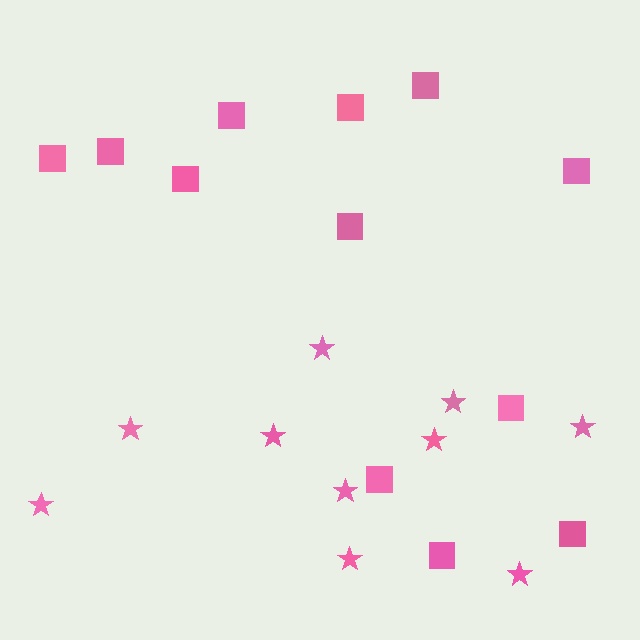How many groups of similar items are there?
There are 2 groups: one group of squares (12) and one group of stars (10).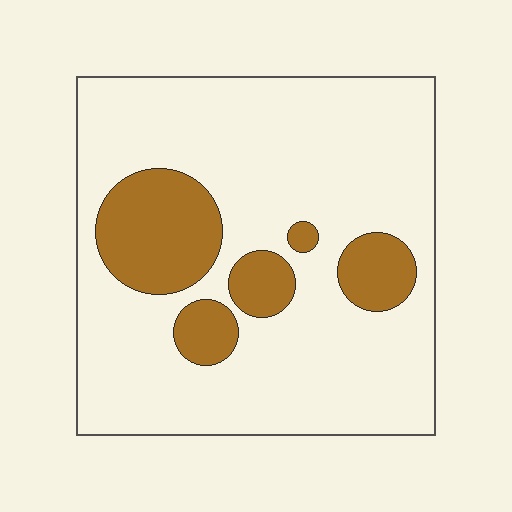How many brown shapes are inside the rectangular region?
5.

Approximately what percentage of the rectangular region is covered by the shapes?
Approximately 20%.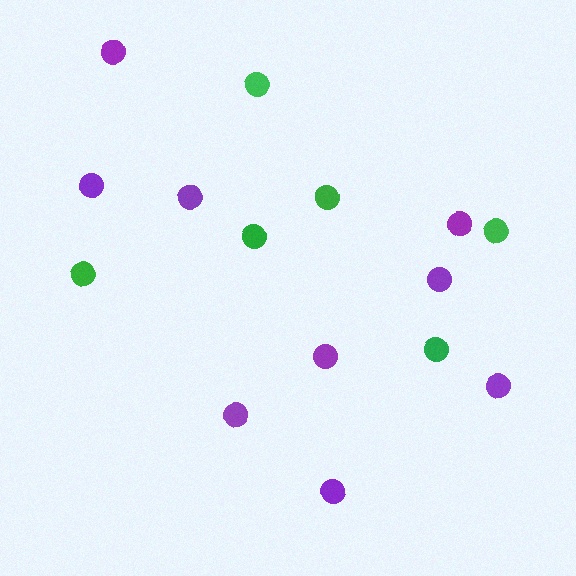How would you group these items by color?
There are 2 groups: one group of purple circles (9) and one group of green circles (6).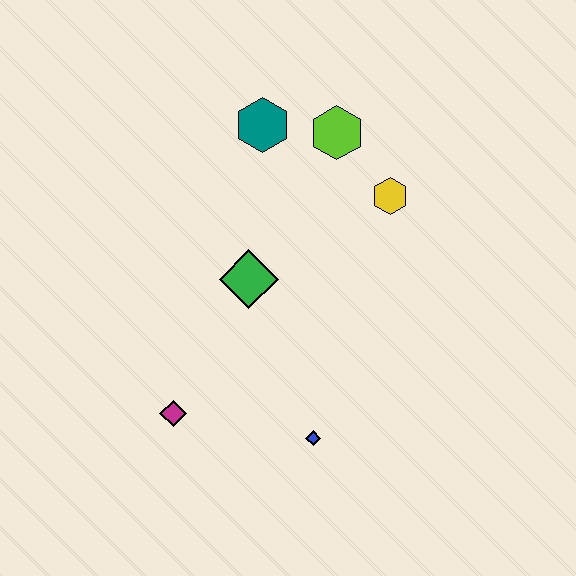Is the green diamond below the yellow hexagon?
Yes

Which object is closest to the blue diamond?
The magenta diamond is closest to the blue diamond.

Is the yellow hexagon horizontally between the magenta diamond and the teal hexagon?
No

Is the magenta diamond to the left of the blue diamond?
Yes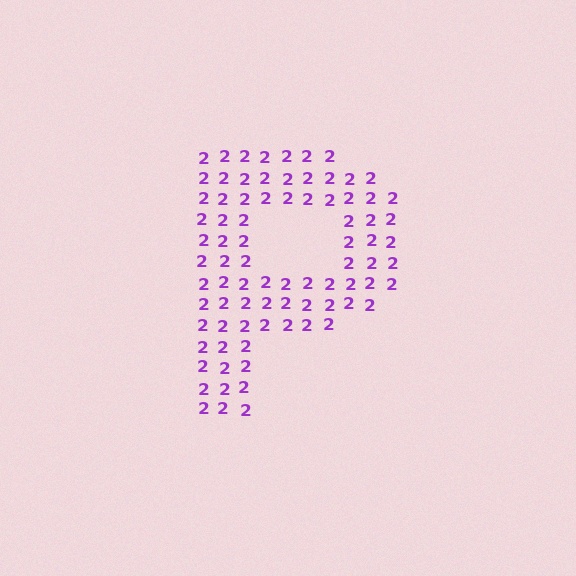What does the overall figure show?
The overall figure shows the letter P.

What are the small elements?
The small elements are digit 2's.